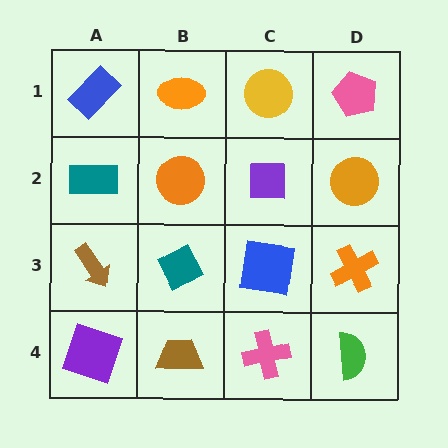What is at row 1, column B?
An orange ellipse.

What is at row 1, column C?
A yellow circle.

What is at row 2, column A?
A teal rectangle.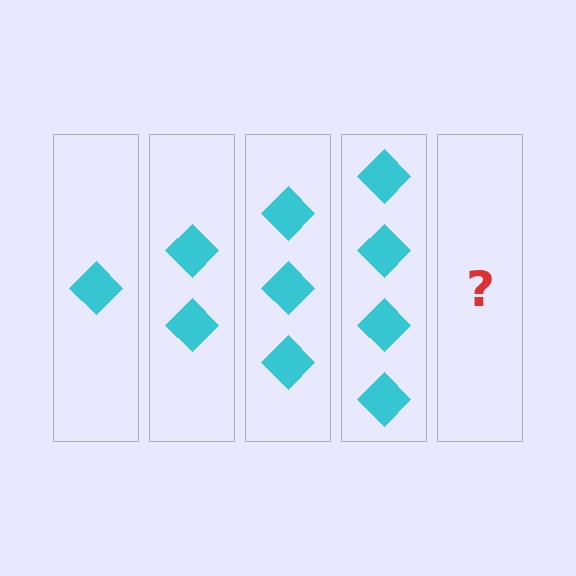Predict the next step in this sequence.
The next step is 5 diamonds.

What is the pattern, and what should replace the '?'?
The pattern is that each step adds one more diamond. The '?' should be 5 diamonds.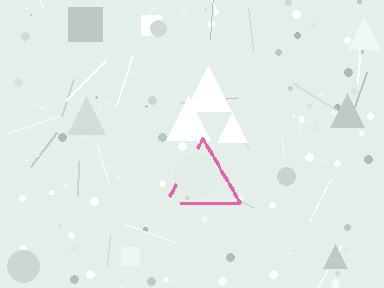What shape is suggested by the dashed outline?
The dashed outline suggests a triangle.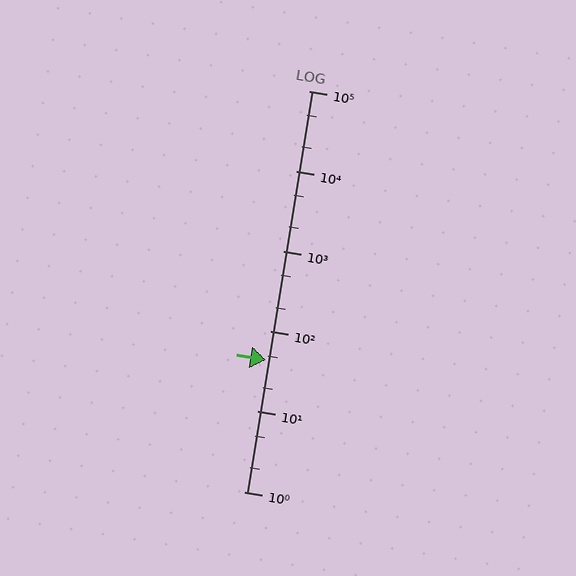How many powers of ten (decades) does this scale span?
The scale spans 5 decades, from 1 to 100000.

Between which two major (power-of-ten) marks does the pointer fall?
The pointer is between 10 and 100.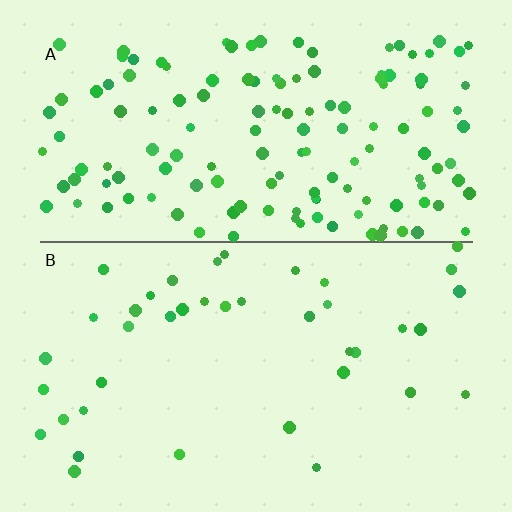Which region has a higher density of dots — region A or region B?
A (the top).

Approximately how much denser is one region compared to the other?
Approximately 3.6× — region A over region B.